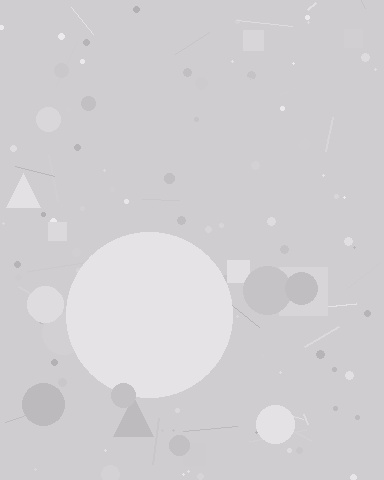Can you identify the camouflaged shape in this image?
The camouflaged shape is a circle.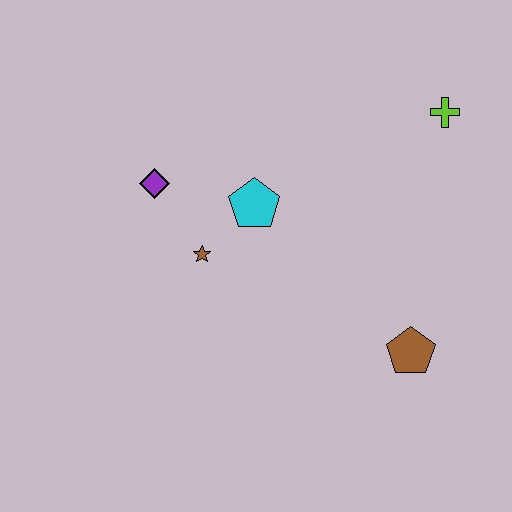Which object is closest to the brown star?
The cyan pentagon is closest to the brown star.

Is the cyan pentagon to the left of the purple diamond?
No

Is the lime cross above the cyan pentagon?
Yes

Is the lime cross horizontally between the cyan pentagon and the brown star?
No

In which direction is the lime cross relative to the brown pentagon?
The lime cross is above the brown pentagon.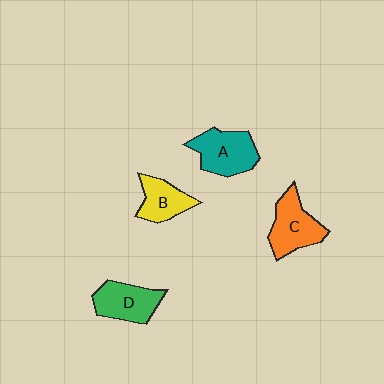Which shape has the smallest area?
Shape B (yellow).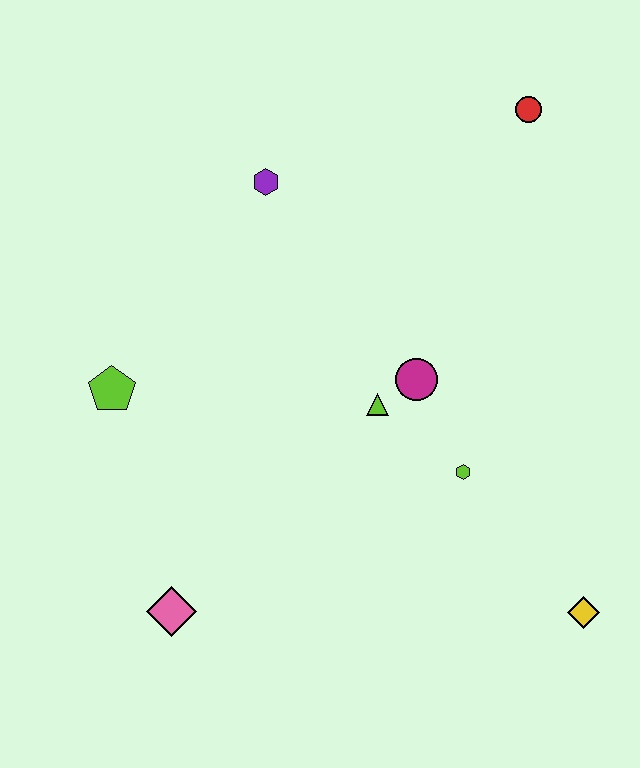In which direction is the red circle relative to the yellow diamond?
The red circle is above the yellow diamond.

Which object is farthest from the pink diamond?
The red circle is farthest from the pink diamond.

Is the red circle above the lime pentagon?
Yes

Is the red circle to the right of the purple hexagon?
Yes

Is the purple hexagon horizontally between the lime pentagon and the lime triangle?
Yes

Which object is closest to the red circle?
The purple hexagon is closest to the red circle.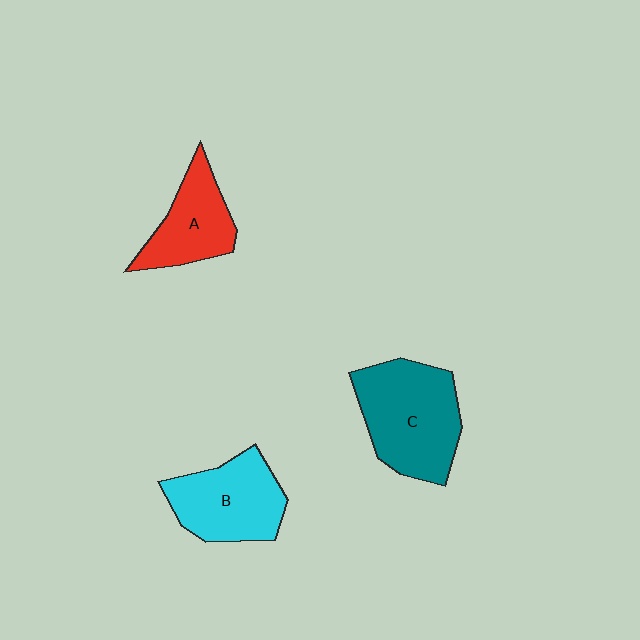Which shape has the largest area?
Shape C (teal).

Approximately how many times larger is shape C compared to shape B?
Approximately 1.3 times.